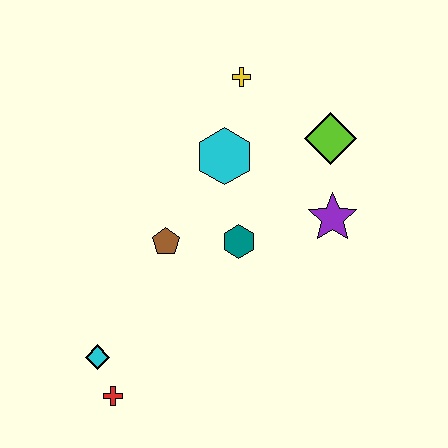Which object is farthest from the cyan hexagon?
The red cross is farthest from the cyan hexagon.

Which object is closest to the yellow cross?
The cyan hexagon is closest to the yellow cross.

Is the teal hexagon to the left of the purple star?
Yes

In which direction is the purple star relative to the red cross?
The purple star is to the right of the red cross.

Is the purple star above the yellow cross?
No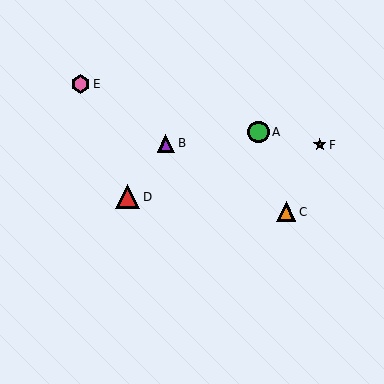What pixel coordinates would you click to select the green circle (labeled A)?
Click at (258, 132) to select the green circle A.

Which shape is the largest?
The red triangle (labeled D) is the largest.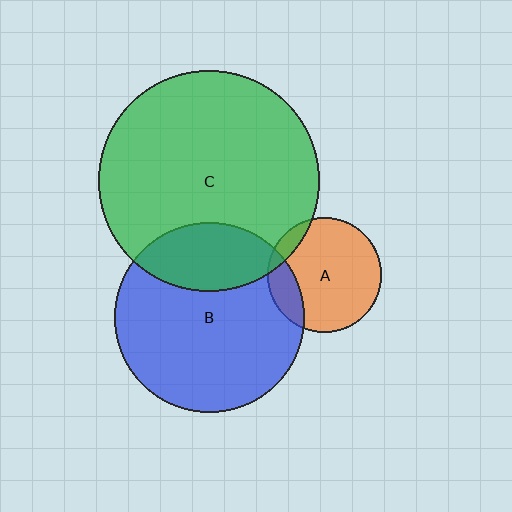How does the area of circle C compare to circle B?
Approximately 1.4 times.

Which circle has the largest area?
Circle C (green).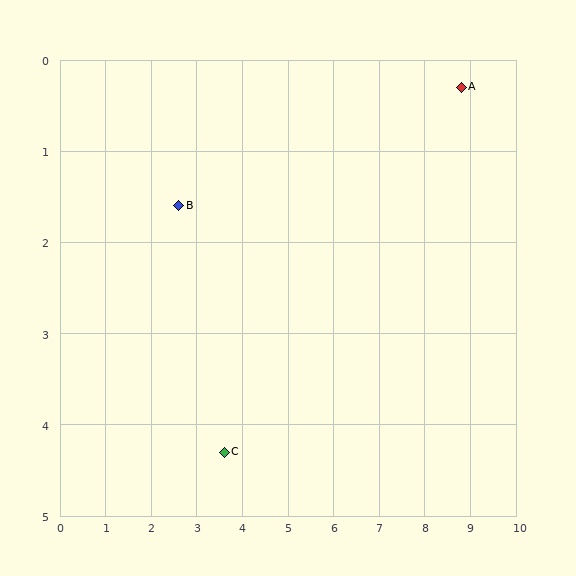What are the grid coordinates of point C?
Point C is at approximately (3.6, 4.3).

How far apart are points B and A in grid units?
Points B and A are about 6.3 grid units apart.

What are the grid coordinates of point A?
Point A is at approximately (8.8, 0.3).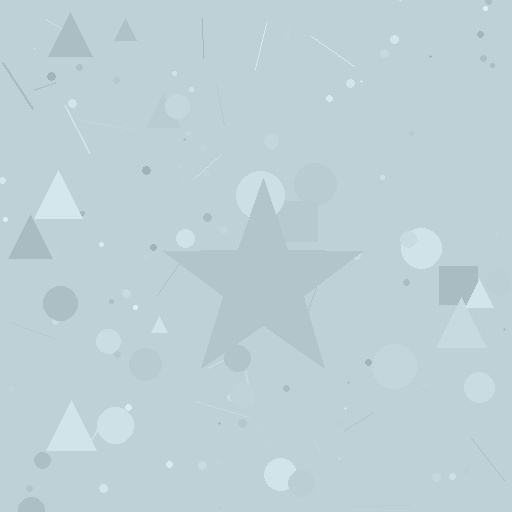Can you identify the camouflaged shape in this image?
The camouflaged shape is a star.